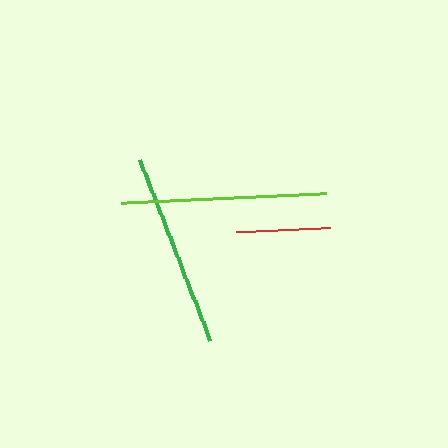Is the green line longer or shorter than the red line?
The green line is longer than the red line.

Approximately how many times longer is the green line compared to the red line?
The green line is approximately 2.1 times the length of the red line.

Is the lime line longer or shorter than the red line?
The lime line is longer than the red line.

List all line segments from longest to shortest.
From longest to shortest: lime, green, red.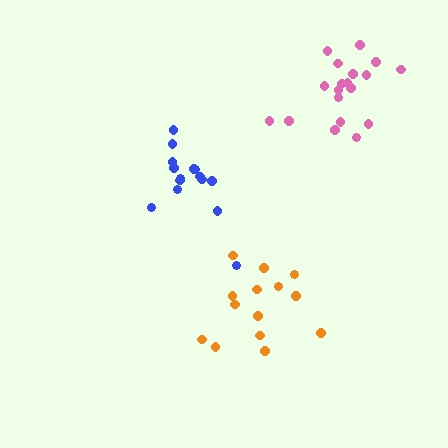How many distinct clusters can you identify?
There are 3 distinct clusters.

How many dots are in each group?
Group 1: 15 dots, Group 2: 19 dots, Group 3: 14 dots (48 total).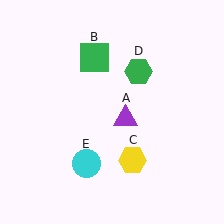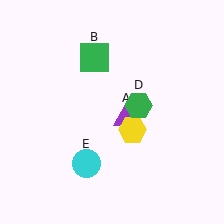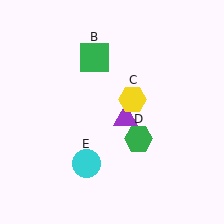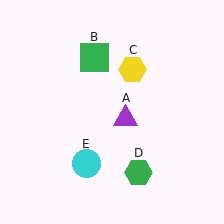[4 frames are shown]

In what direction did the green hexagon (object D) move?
The green hexagon (object D) moved down.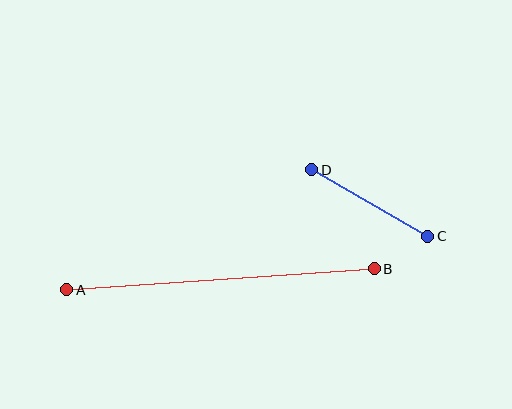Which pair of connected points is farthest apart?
Points A and B are farthest apart.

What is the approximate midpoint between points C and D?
The midpoint is at approximately (370, 203) pixels.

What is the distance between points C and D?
The distance is approximately 134 pixels.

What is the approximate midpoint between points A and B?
The midpoint is at approximately (221, 279) pixels.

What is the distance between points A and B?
The distance is approximately 309 pixels.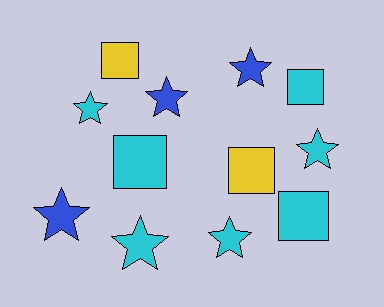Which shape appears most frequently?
Star, with 7 objects.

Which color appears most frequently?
Cyan, with 7 objects.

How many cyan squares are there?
There are 3 cyan squares.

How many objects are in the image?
There are 12 objects.